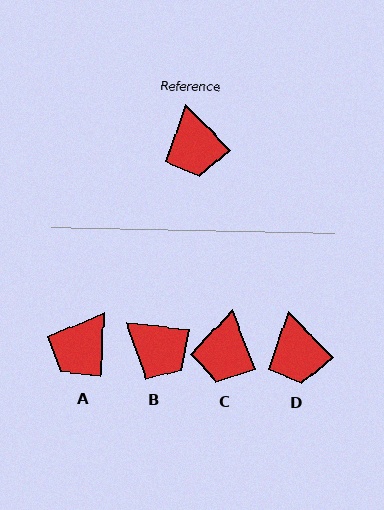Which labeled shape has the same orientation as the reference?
D.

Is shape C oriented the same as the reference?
No, it is off by about 24 degrees.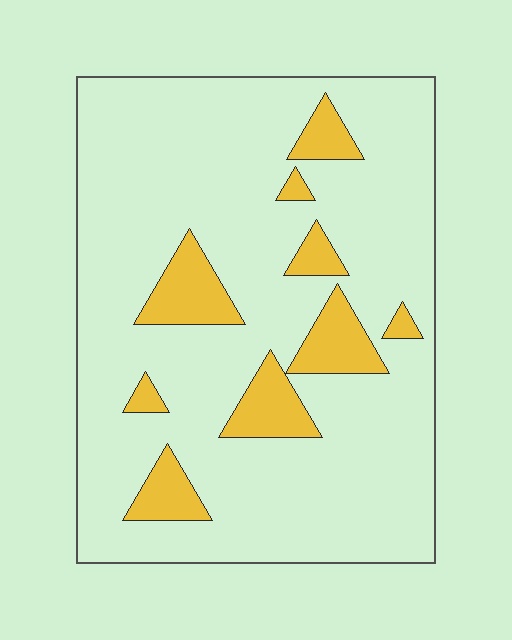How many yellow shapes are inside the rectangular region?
9.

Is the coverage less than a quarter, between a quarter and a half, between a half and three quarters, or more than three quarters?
Less than a quarter.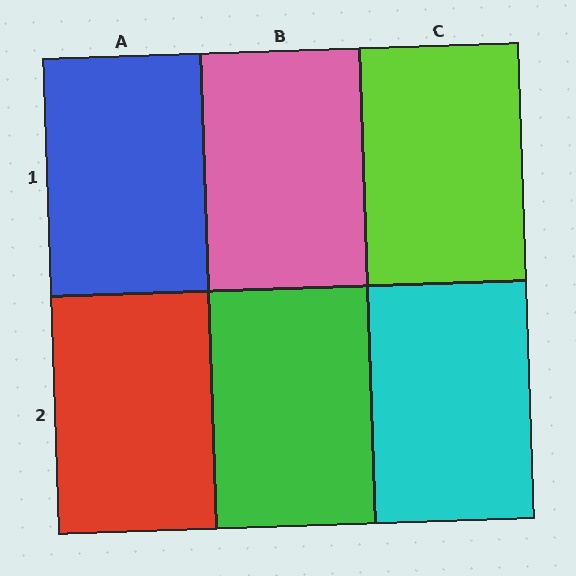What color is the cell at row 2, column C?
Cyan.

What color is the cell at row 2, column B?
Green.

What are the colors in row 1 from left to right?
Blue, pink, lime.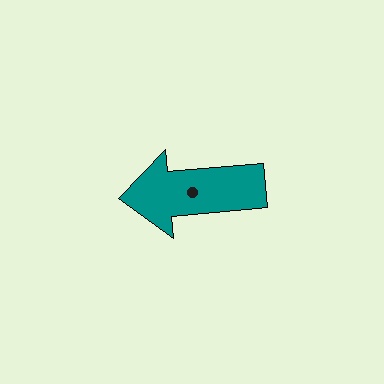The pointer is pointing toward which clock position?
Roughly 9 o'clock.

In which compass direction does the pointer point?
West.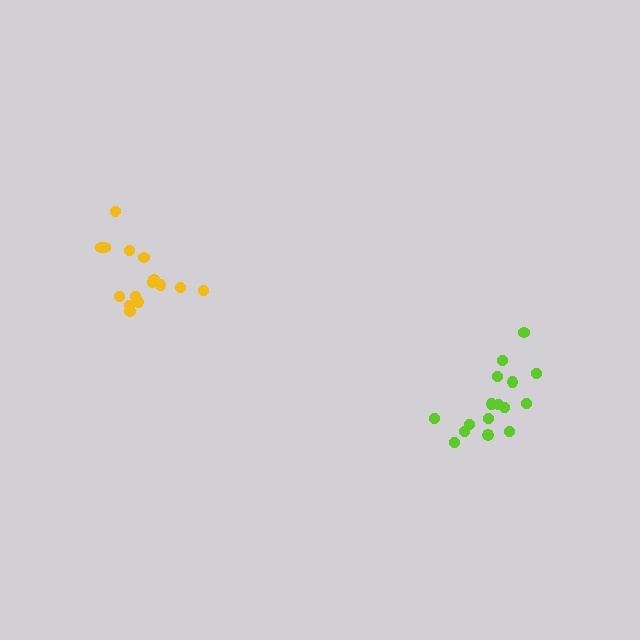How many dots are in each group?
Group 1: 15 dots, Group 2: 16 dots (31 total).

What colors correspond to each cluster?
The clusters are colored: yellow, lime.